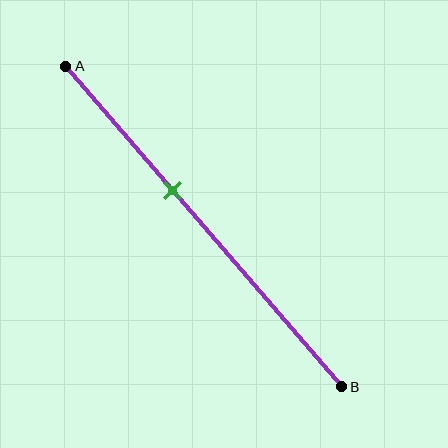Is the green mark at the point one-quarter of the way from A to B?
No, the mark is at about 40% from A, not at the 25% one-quarter point.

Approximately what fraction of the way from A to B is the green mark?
The green mark is approximately 40% of the way from A to B.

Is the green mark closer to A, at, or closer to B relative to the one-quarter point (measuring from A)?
The green mark is closer to point B than the one-quarter point of segment AB.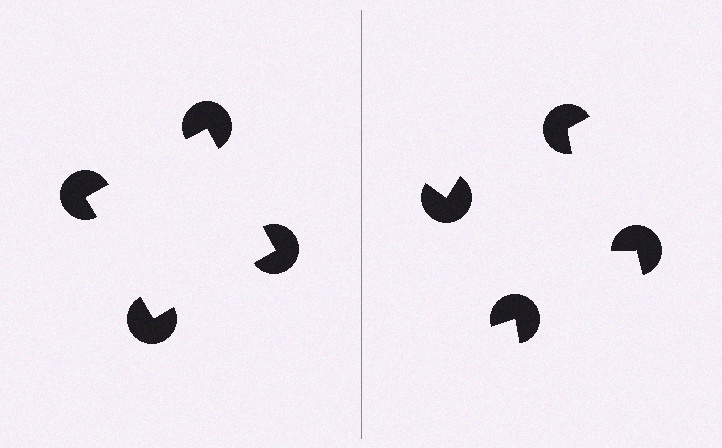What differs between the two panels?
The pac-man discs are positioned identically on both sides; only the wedge orientations differ. On the left they align to a square; on the right they are misaligned.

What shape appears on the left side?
An illusory square.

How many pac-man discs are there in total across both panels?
8 — 4 on each side.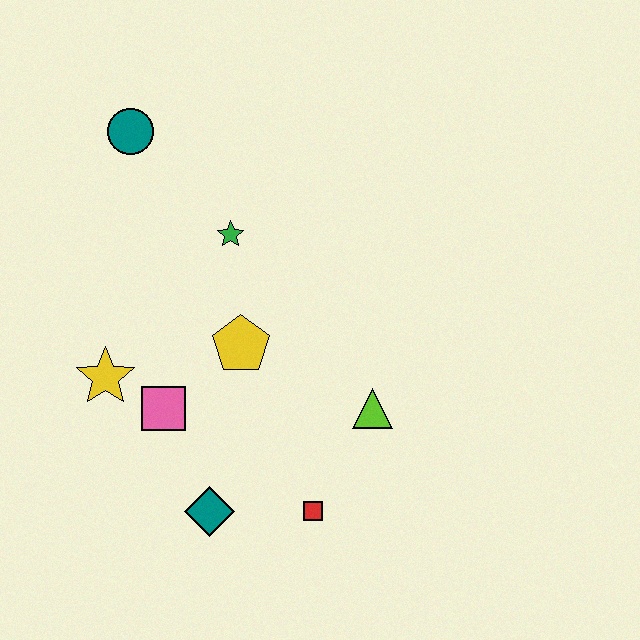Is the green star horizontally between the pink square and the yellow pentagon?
Yes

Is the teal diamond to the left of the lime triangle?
Yes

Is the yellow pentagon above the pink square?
Yes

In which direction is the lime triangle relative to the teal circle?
The lime triangle is below the teal circle.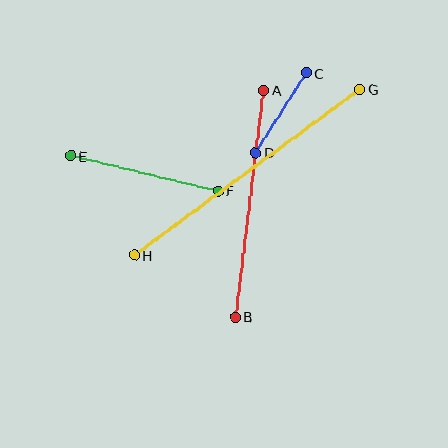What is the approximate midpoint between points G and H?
The midpoint is at approximately (247, 172) pixels.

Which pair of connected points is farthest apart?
Points G and H are farthest apart.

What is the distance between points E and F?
The distance is approximately 151 pixels.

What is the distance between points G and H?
The distance is approximately 280 pixels.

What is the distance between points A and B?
The distance is approximately 229 pixels.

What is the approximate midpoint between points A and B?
The midpoint is at approximately (250, 204) pixels.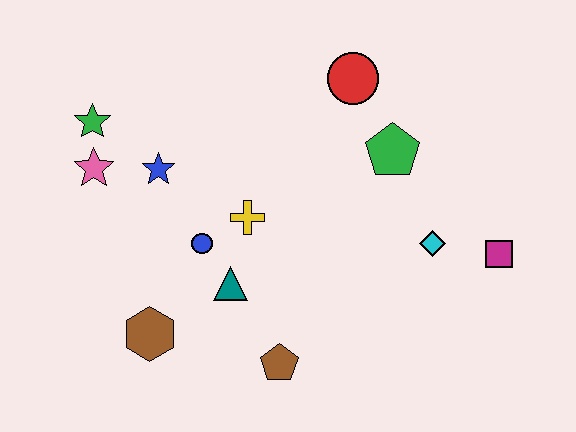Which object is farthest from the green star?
The magenta square is farthest from the green star.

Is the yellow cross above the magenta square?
Yes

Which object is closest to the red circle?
The green pentagon is closest to the red circle.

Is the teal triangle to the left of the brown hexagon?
No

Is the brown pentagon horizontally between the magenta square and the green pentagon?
No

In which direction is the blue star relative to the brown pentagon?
The blue star is above the brown pentagon.